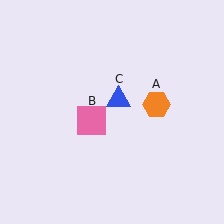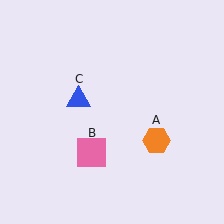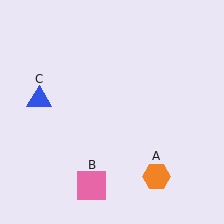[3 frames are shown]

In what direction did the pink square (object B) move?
The pink square (object B) moved down.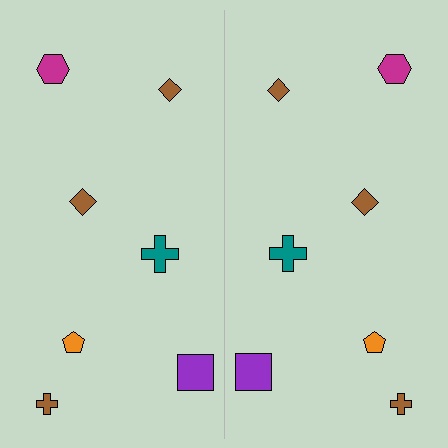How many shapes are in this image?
There are 14 shapes in this image.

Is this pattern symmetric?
Yes, this pattern has bilateral (reflection) symmetry.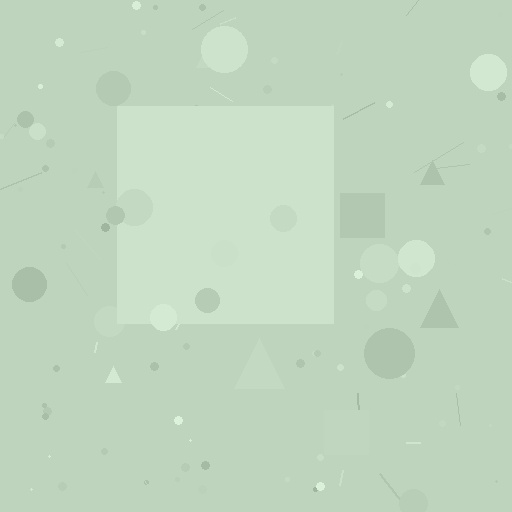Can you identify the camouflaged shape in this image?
The camouflaged shape is a square.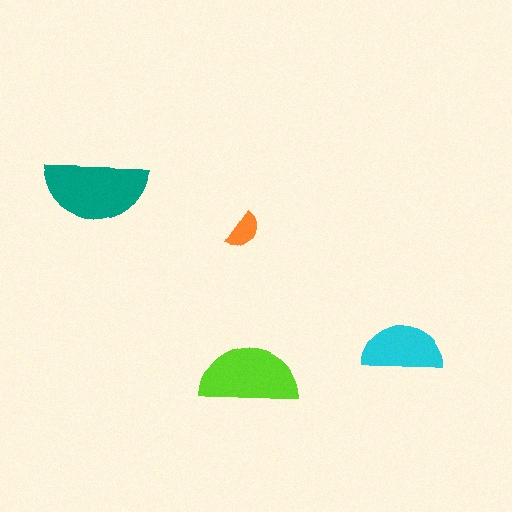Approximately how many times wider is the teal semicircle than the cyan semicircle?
About 1.5 times wider.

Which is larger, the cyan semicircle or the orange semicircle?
The cyan one.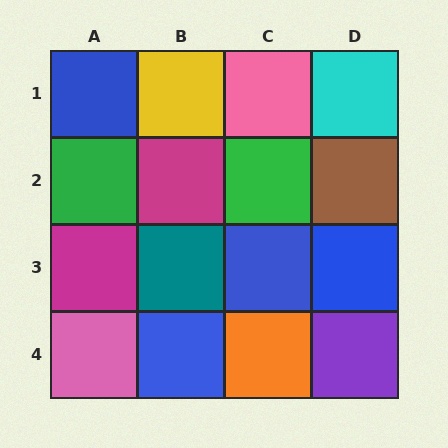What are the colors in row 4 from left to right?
Pink, blue, orange, purple.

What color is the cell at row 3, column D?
Blue.